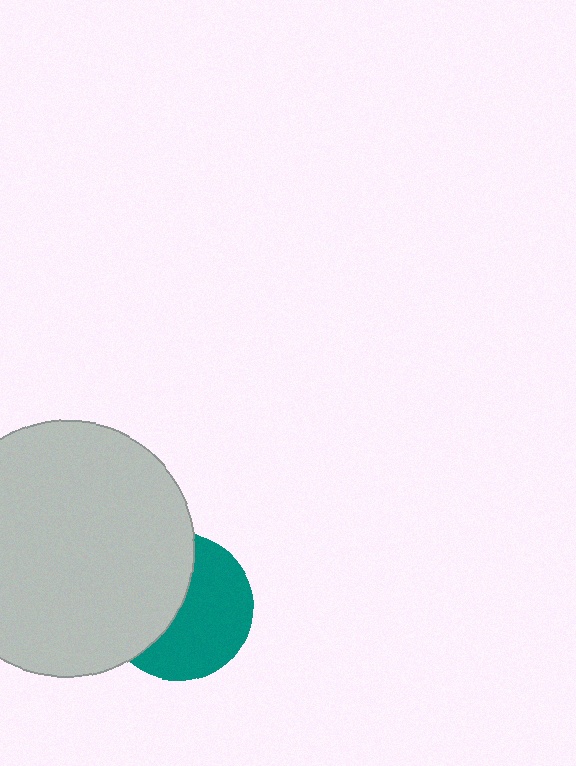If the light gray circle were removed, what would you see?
You would see the complete teal circle.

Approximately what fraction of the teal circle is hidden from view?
Roughly 45% of the teal circle is hidden behind the light gray circle.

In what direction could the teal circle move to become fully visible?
The teal circle could move right. That would shift it out from behind the light gray circle entirely.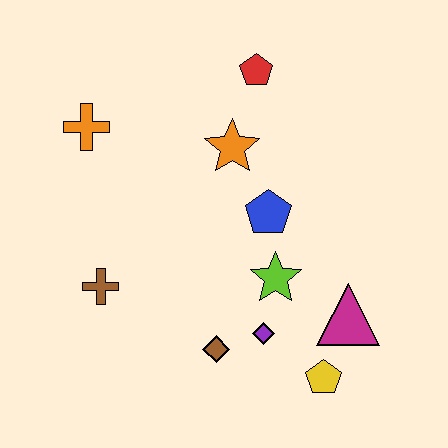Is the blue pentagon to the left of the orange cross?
No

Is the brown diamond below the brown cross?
Yes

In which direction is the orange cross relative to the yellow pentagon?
The orange cross is above the yellow pentagon.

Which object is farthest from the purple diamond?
The orange cross is farthest from the purple diamond.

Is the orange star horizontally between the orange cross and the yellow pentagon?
Yes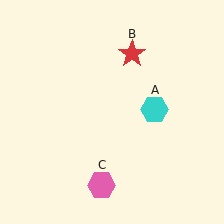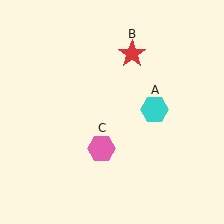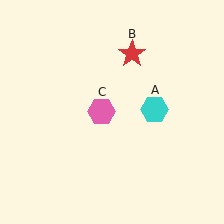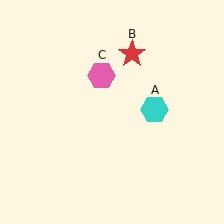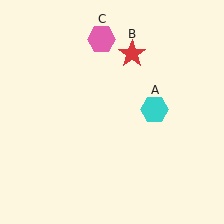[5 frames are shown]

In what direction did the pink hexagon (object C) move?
The pink hexagon (object C) moved up.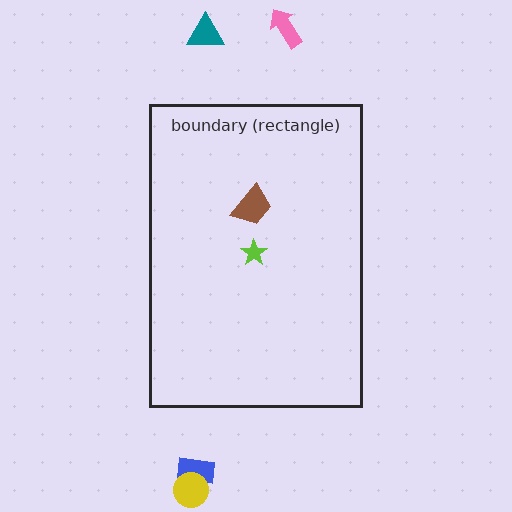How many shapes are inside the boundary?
2 inside, 4 outside.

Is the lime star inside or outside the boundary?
Inside.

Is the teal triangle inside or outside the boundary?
Outside.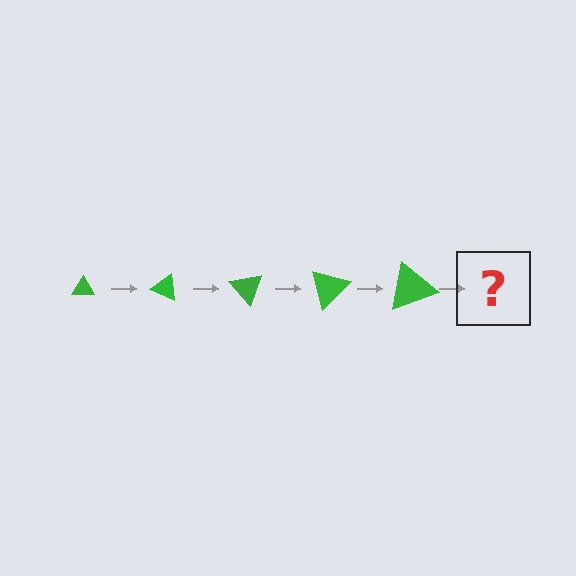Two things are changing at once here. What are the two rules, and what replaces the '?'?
The two rules are that the triangle grows larger each step and it rotates 25 degrees each step. The '?' should be a triangle, larger than the previous one and rotated 125 degrees from the start.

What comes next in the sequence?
The next element should be a triangle, larger than the previous one and rotated 125 degrees from the start.